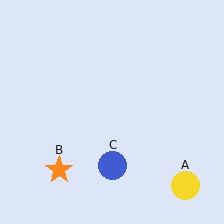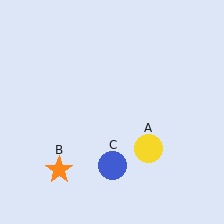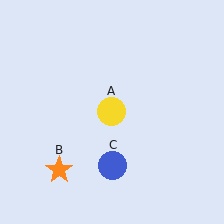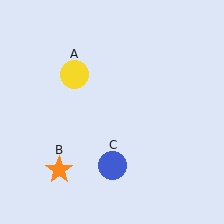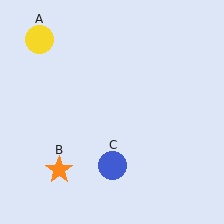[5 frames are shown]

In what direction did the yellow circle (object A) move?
The yellow circle (object A) moved up and to the left.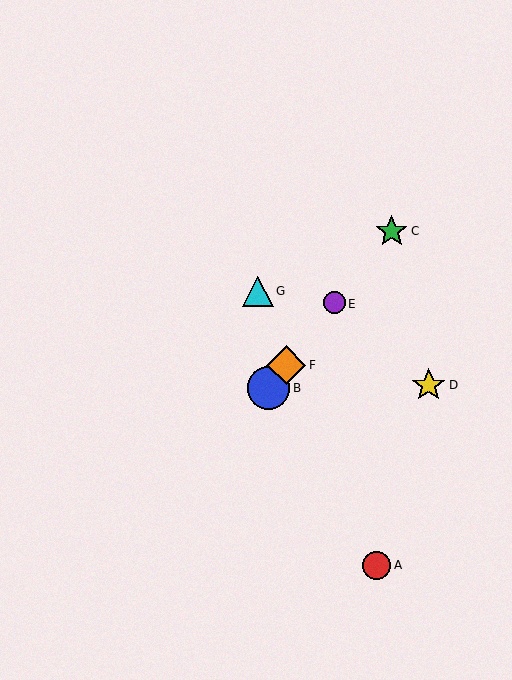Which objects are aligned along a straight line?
Objects B, C, E, F are aligned along a straight line.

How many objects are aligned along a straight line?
4 objects (B, C, E, F) are aligned along a straight line.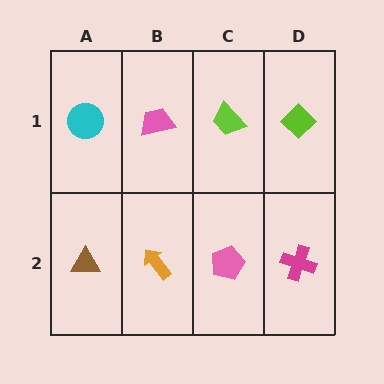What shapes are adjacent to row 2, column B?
A pink trapezoid (row 1, column B), a brown triangle (row 2, column A), a pink pentagon (row 2, column C).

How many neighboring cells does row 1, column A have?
2.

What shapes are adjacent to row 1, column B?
An orange arrow (row 2, column B), a cyan circle (row 1, column A), a lime trapezoid (row 1, column C).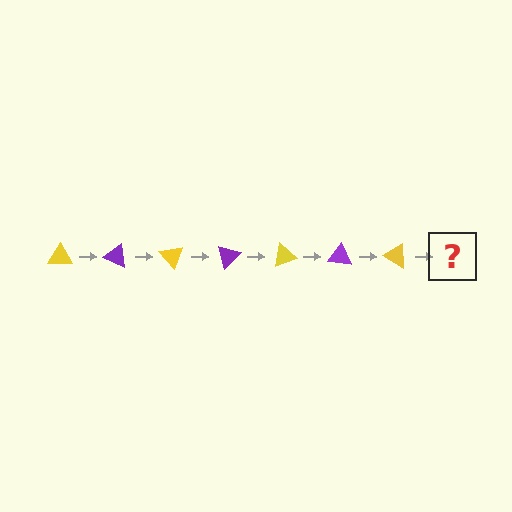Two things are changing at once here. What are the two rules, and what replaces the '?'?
The two rules are that it rotates 25 degrees each step and the color cycles through yellow and purple. The '?' should be a purple triangle, rotated 175 degrees from the start.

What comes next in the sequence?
The next element should be a purple triangle, rotated 175 degrees from the start.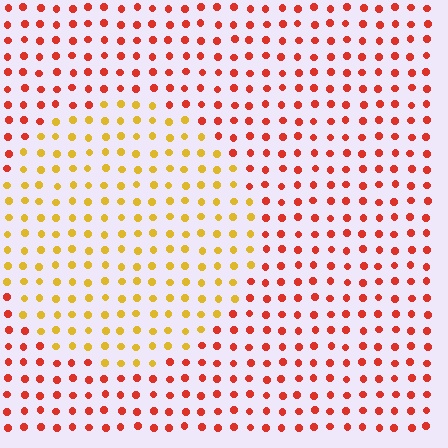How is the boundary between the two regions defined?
The boundary is defined purely by a slight shift in hue (about 45 degrees). Spacing, size, and orientation are identical on both sides.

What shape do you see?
I see a circle.